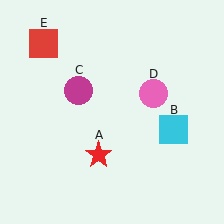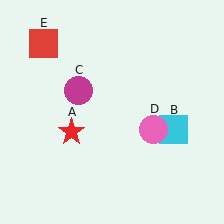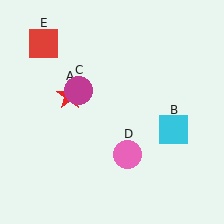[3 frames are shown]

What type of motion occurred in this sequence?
The red star (object A), pink circle (object D) rotated clockwise around the center of the scene.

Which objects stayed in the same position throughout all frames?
Cyan square (object B) and magenta circle (object C) and red square (object E) remained stationary.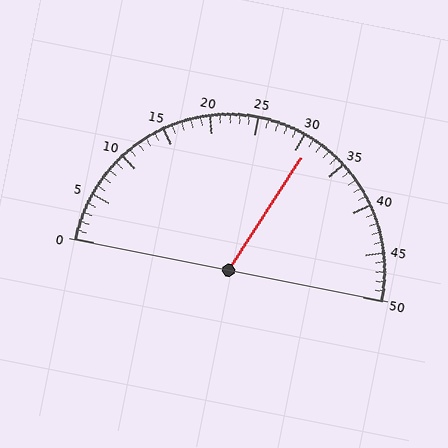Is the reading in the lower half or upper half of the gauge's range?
The reading is in the upper half of the range (0 to 50).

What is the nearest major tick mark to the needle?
The nearest major tick mark is 30.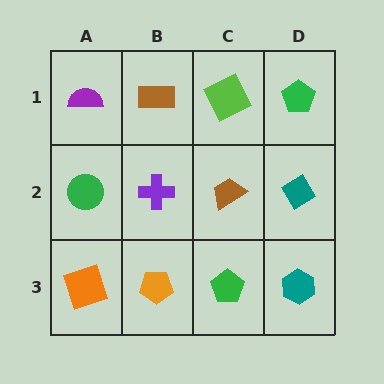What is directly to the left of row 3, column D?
A green pentagon.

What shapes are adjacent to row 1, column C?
A brown trapezoid (row 2, column C), a brown rectangle (row 1, column B), a green pentagon (row 1, column D).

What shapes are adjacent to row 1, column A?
A green circle (row 2, column A), a brown rectangle (row 1, column B).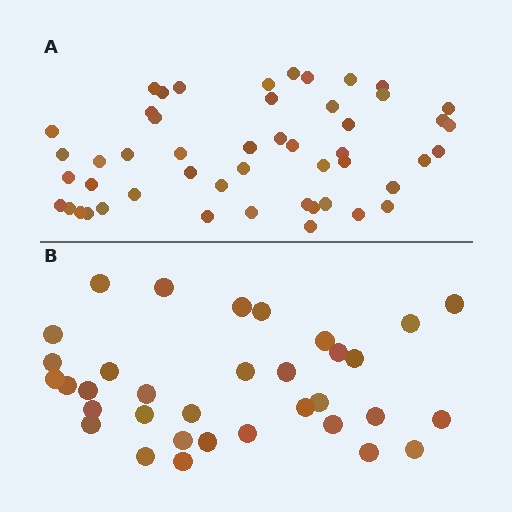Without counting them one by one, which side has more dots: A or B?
Region A (the top region) has more dots.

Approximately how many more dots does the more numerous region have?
Region A has approximately 15 more dots than region B.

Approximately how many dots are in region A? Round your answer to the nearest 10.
About 50 dots.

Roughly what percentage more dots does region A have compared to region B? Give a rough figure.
About 45% more.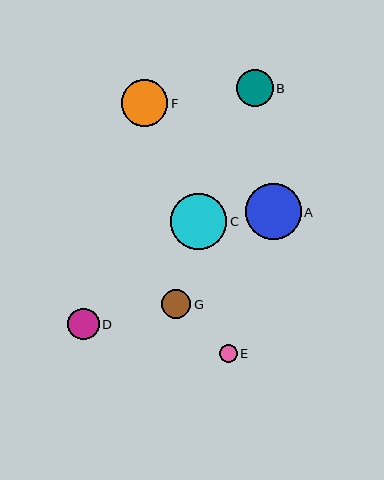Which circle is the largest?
Circle C is the largest with a size of approximately 56 pixels.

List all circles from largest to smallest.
From largest to smallest: C, A, F, B, D, G, E.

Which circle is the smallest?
Circle E is the smallest with a size of approximately 18 pixels.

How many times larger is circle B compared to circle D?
Circle B is approximately 1.2 times the size of circle D.